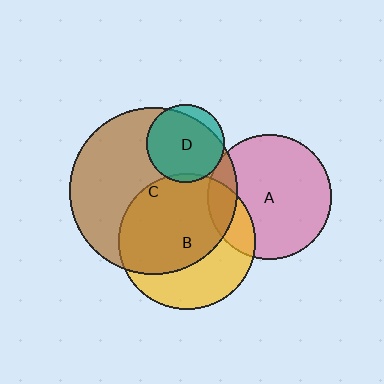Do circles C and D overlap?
Yes.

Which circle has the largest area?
Circle C (brown).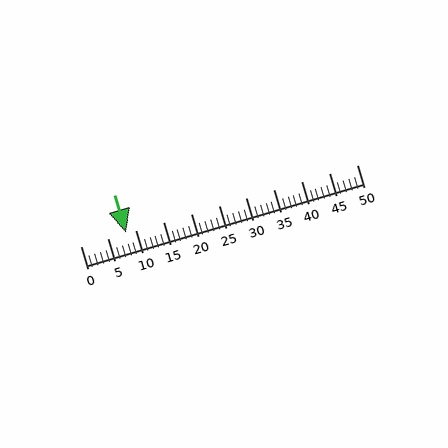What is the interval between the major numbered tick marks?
The major tick marks are spaced 5 units apart.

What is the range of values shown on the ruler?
The ruler shows values from 0 to 50.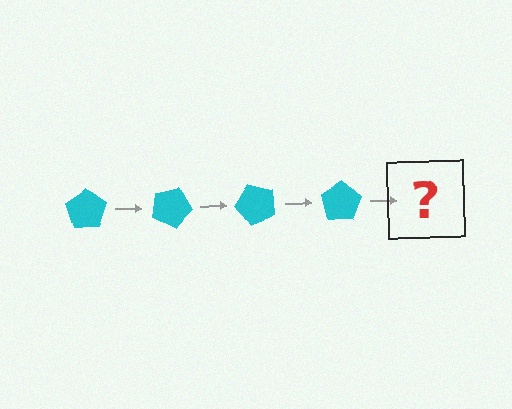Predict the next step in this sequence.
The next step is a cyan pentagon rotated 100 degrees.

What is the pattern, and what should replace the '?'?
The pattern is that the pentagon rotates 25 degrees each step. The '?' should be a cyan pentagon rotated 100 degrees.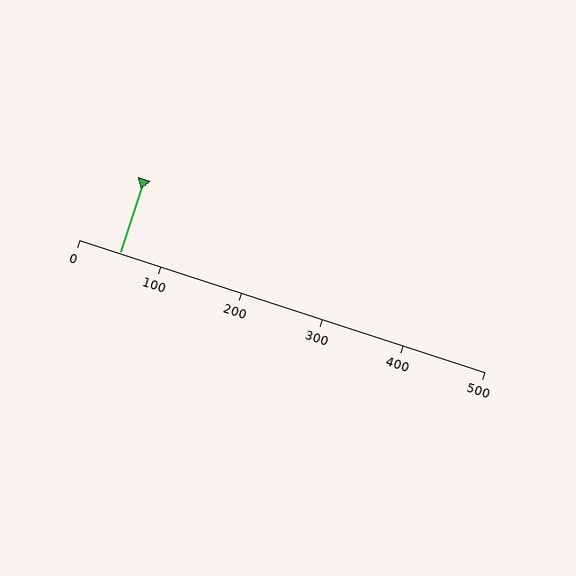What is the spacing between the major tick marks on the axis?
The major ticks are spaced 100 apart.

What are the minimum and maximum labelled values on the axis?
The axis runs from 0 to 500.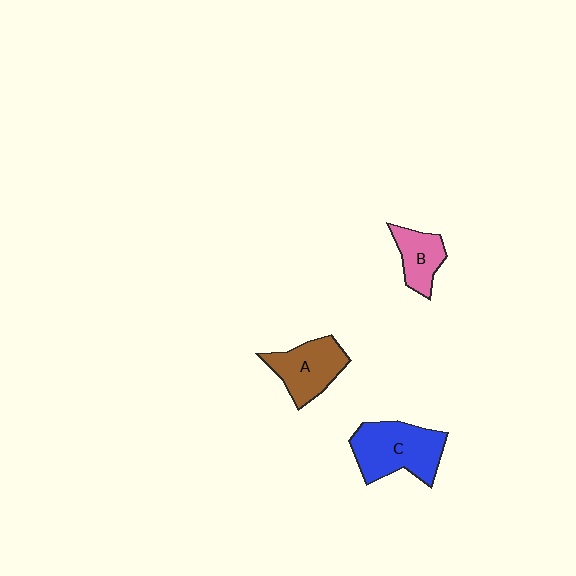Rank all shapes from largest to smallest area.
From largest to smallest: C (blue), A (brown), B (pink).